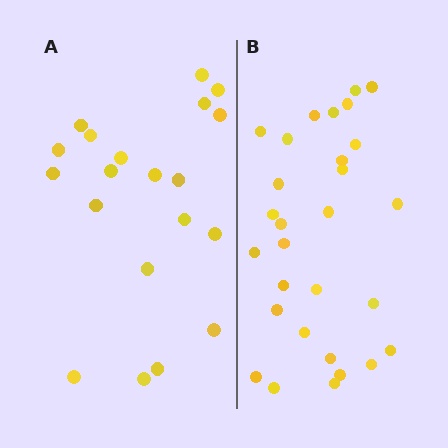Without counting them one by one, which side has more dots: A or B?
Region B (the right region) has more dots.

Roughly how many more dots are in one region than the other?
Region B has roughly 8 or so more dots than region A.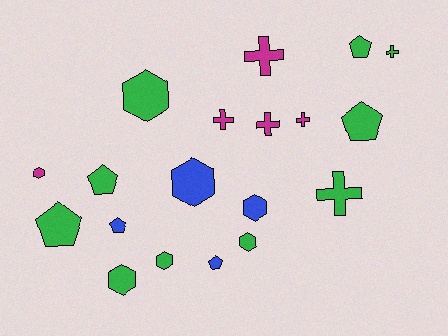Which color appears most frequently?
Green, with 10 objects.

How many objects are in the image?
There are 19 objects.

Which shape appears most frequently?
Hexagon, with 7 objects.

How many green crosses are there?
There are 2 green crosses.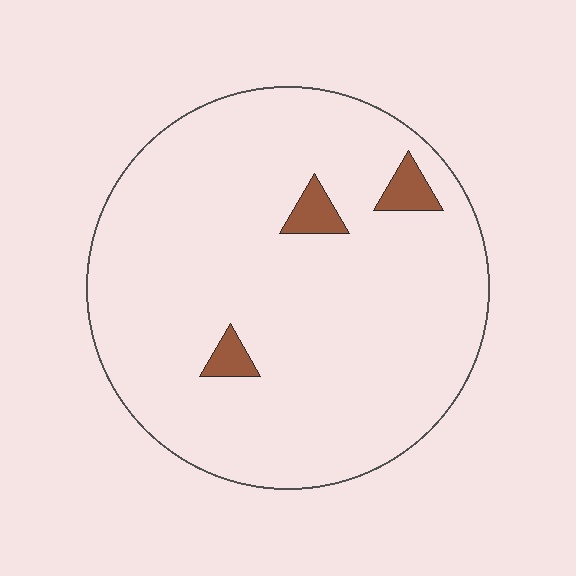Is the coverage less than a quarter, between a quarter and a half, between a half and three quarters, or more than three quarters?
Less than a quarter.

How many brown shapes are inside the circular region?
3.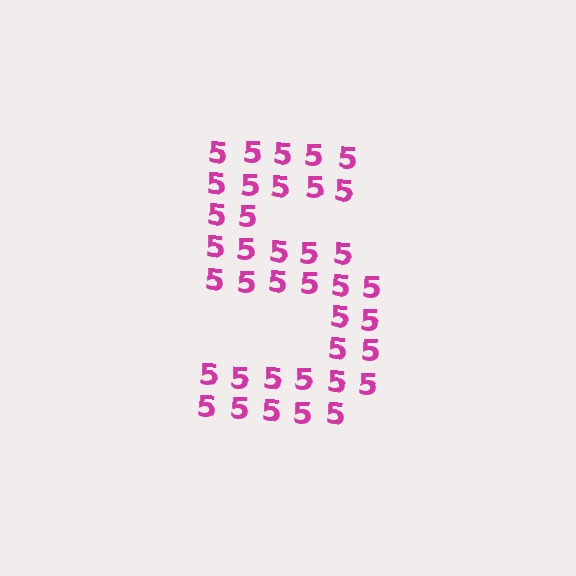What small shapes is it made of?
It is made of small digit 5's.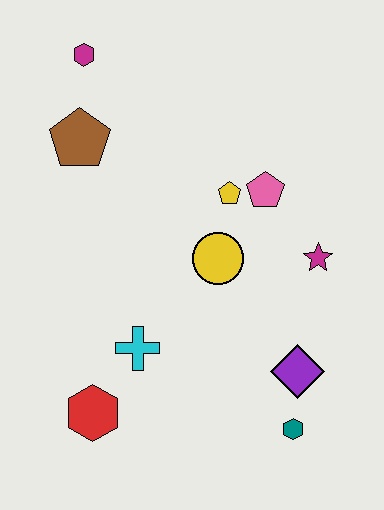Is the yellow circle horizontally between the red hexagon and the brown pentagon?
No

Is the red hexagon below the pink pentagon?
Yes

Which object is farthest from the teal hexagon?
The magenta hexagon is farthest from the teal hexagon.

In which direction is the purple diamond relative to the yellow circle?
The purple diamond is below the yellow circle.